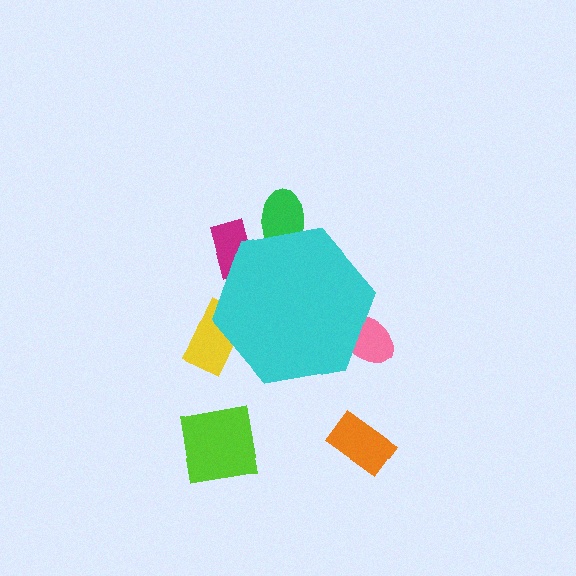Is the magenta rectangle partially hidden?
Yes, the magenta rectangle is partially hidden behind the cyan hexagon.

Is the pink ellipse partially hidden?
Yes, the pink ellipse is partially hidden behind the cyan hexagon.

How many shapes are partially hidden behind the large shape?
4 shapes are partially hidden.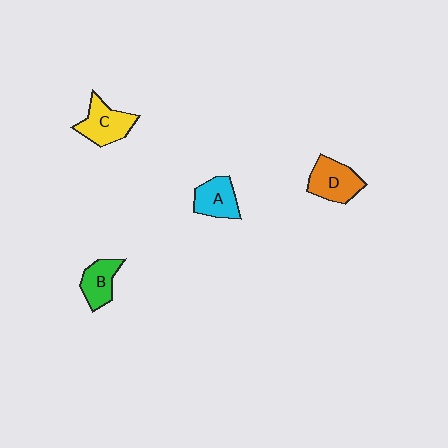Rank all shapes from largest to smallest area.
From largest to smallest: D (orange), C (yellow), A (cyan), B (green).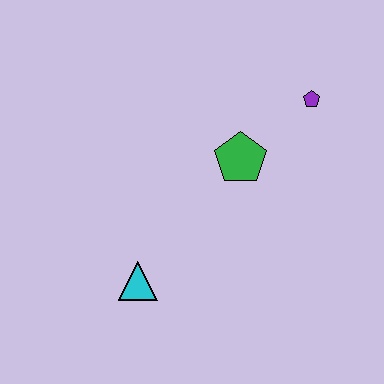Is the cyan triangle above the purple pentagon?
No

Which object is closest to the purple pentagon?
The green pentagon is closest to the purple pentagon.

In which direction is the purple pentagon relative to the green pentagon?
The purple pentagon is to the right of the green pentagon.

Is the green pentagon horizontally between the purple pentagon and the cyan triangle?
Yes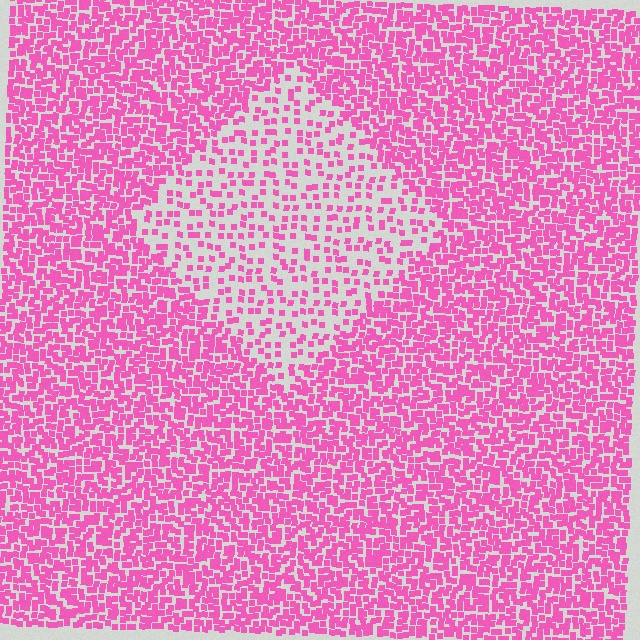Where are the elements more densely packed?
The elements are more densely packed outside the diamond boundary.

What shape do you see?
I see a diamond.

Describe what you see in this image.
The image contains small pink elements arranged at two different densities. A diamond-shaped region is visible where the elements are less densely packed than the surrounding area.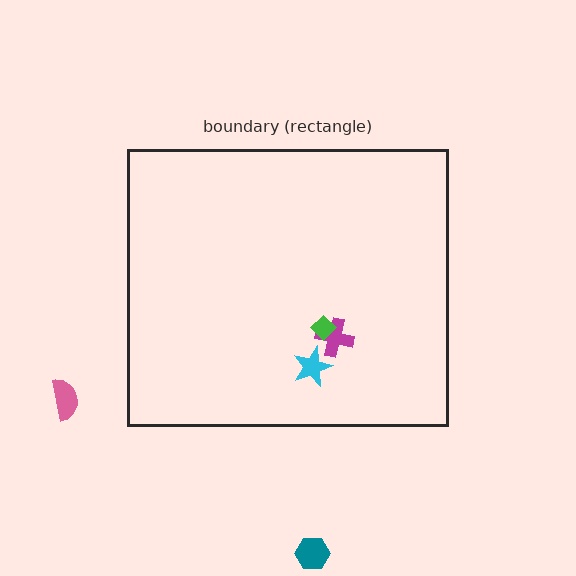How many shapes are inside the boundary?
3 inside, 2 outside.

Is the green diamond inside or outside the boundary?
Inside.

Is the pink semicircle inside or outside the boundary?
Outside.